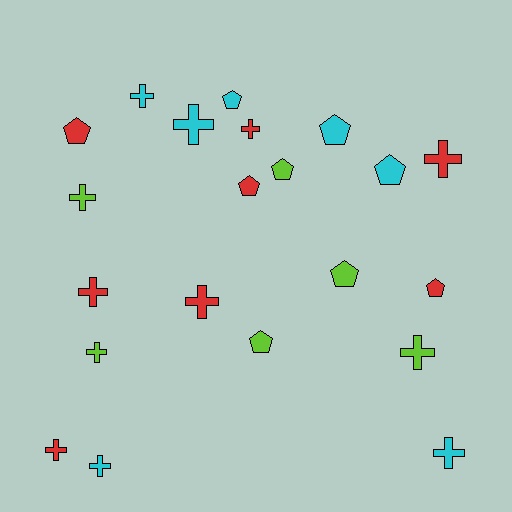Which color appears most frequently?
Red, with 8 objects.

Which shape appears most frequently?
Cross, with 12 objects.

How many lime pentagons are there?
There are 3 lime pentagons.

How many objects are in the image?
There are 21 objects.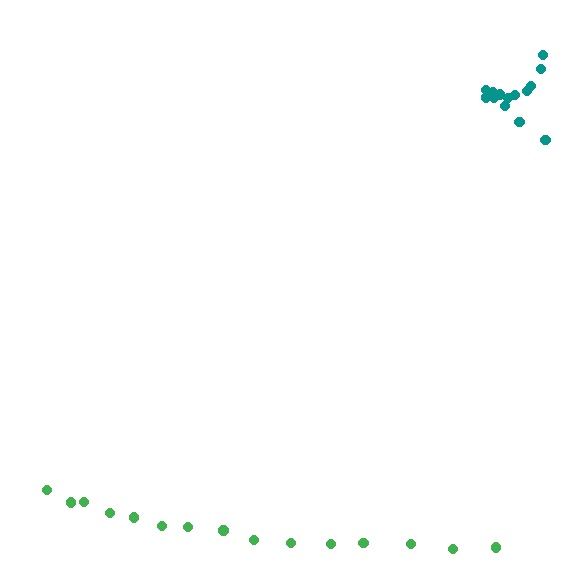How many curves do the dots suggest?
There are 2 distinct paths.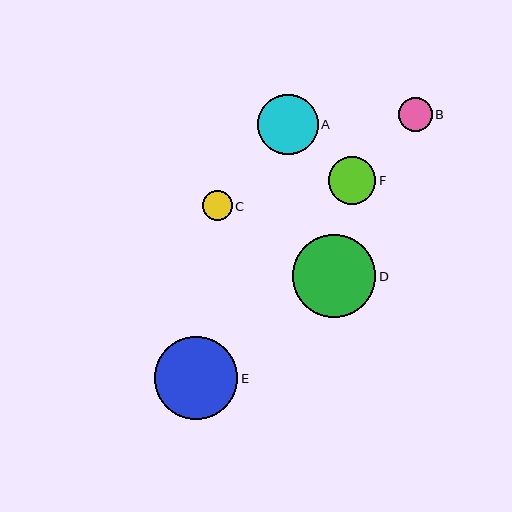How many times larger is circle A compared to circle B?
Circle A is approximately 1.8 times the size of circle B.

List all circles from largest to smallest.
From largest to smallest: D, E, A, F, B, C.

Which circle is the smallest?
Circle C is the smallest with a size of approximately 30 pixels.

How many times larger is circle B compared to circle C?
Circle B is approximately 1.1 times the size of circle C.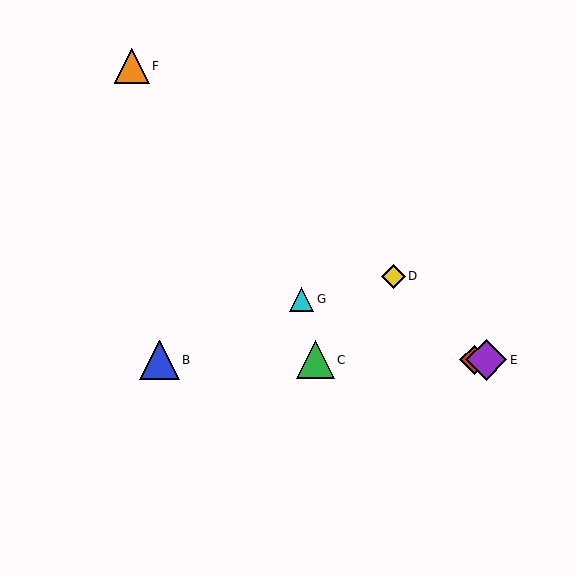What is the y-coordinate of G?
Object G is at y≈299.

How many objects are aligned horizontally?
4 objects (A, B, C, E) are aligned horizontally.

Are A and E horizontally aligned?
Yes, both are at y≈360.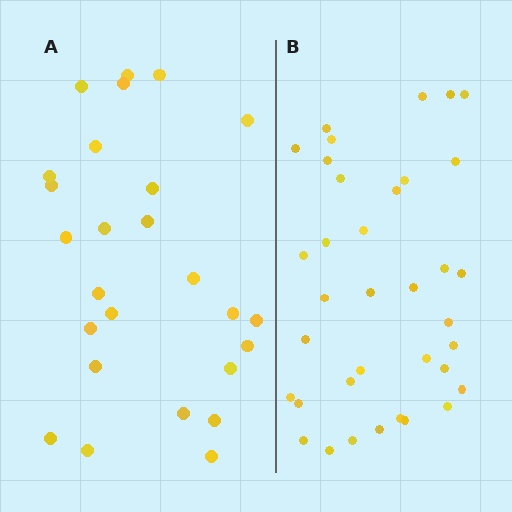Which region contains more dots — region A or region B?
Region B (the right region) has more dots.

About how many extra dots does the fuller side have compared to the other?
Region B has roughly 10 or so more dots than region A.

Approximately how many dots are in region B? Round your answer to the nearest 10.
About 40 dots. (The exact count is 36, which rounds to 40.)